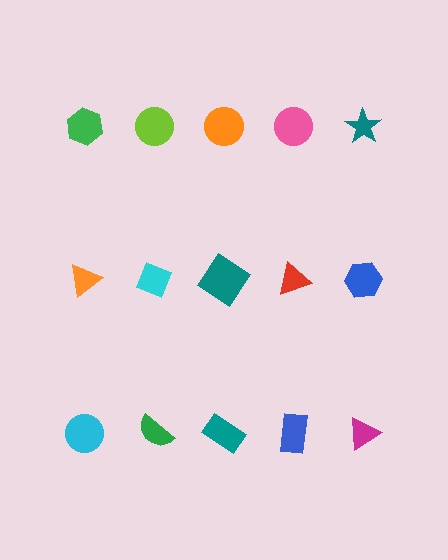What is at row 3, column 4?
A blue rectangle.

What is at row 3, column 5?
A magenta triangle.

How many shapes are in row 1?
5 shapes.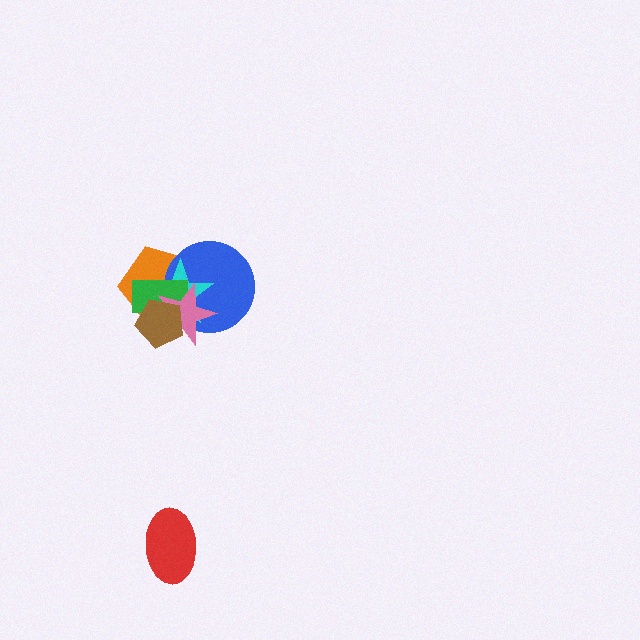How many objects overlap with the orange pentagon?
5 objects overlap with the orange pentagon.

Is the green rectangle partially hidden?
Yes, it is partially covered by another shape.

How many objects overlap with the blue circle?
5 objects overlap with the blue circle.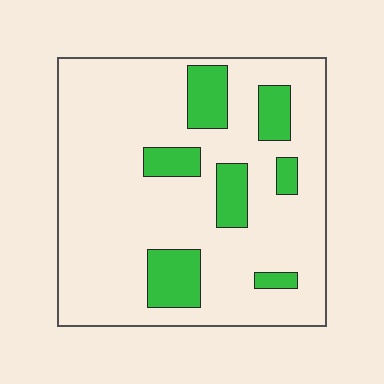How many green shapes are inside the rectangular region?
7.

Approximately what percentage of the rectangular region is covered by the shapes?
Approximately 20%.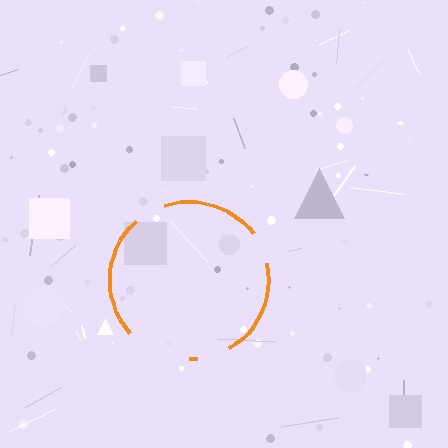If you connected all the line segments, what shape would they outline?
They would outline a circle.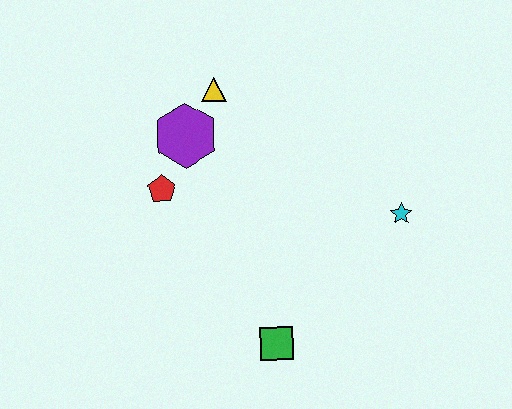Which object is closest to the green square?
The cyan star is closest to the green square.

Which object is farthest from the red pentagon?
The cyan star is farthest from the red pentagon.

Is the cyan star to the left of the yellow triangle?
No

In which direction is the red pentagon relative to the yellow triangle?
The red pentagon is below the yellow triangle.